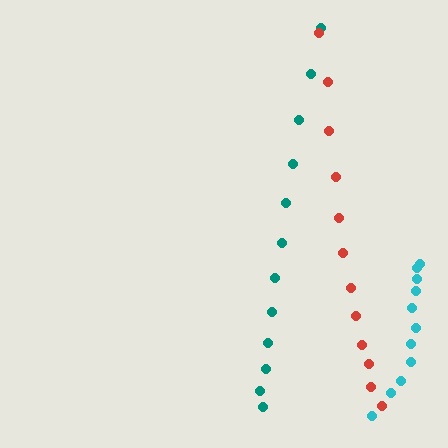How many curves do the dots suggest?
There are 3 distinct paths.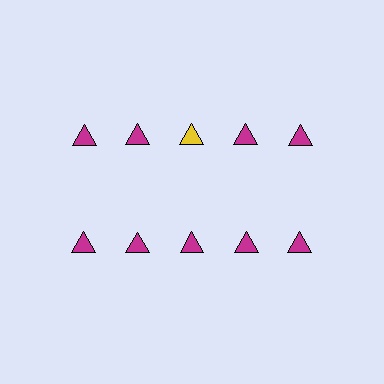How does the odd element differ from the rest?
It has a different color: yellow instead of magenta.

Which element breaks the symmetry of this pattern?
The yellow triangle in the top row, center column breaks the symmetry. All other shapes are magenta triangles.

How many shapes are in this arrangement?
There are 10 shapes arranged in a grid pattern.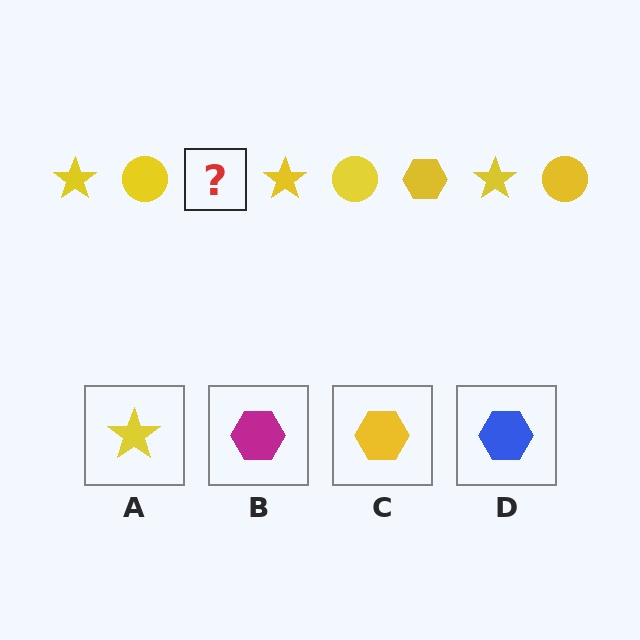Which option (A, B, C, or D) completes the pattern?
C.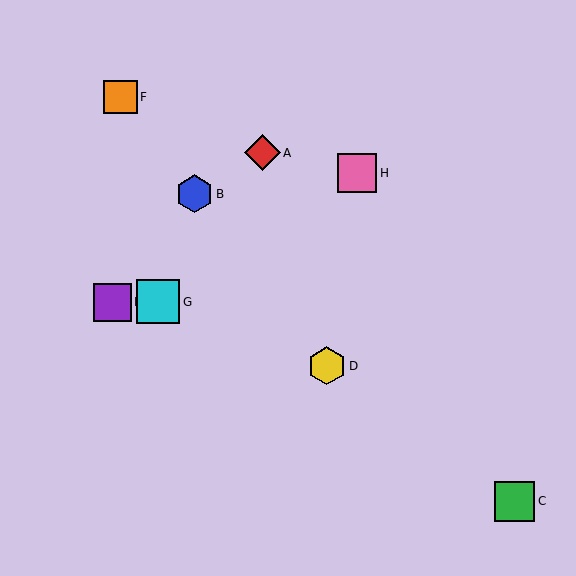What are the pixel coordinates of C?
Object C is at (515, 501).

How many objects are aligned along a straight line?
3 objects (B, D, F) are aligned along a straight line.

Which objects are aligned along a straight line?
Objects B, D, F are aligned along a straight line.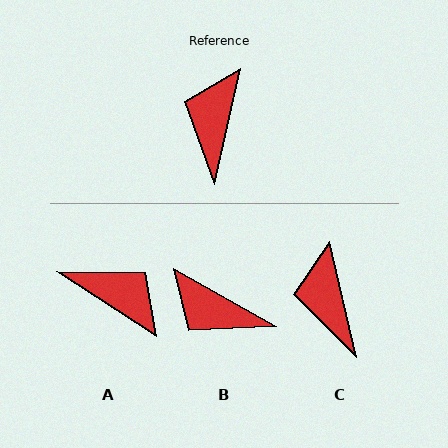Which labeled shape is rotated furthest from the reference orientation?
A, about 111 degrees away.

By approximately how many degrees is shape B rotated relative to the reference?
Approximately 73 degrees counter-clockwise.